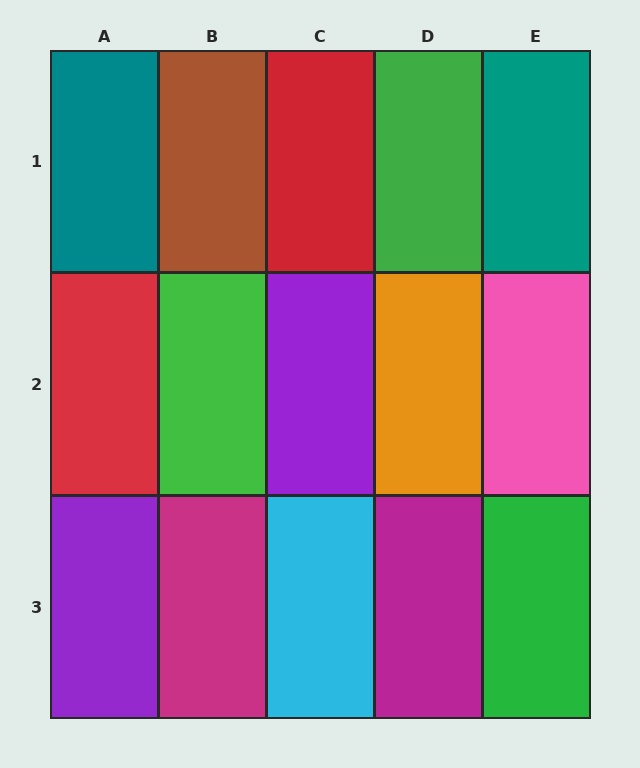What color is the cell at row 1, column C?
Red.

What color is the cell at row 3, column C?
Cyan.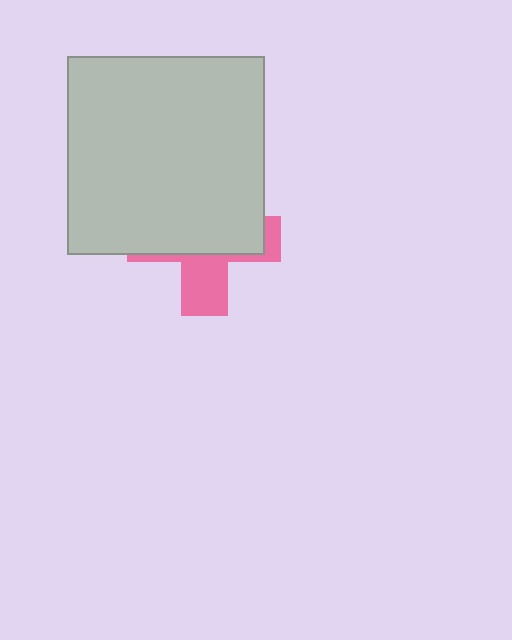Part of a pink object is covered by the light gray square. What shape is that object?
It is a cross.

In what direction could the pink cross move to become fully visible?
The pink cross could move down. That would shift it out from behind the light gray square entirely.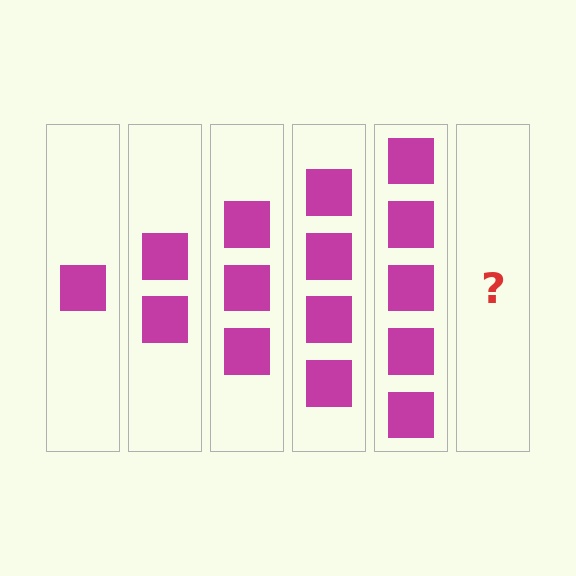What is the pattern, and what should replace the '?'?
The pattern is that each step adds one more square. The '?' should be 6 squares.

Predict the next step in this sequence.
The next step is 6 squares.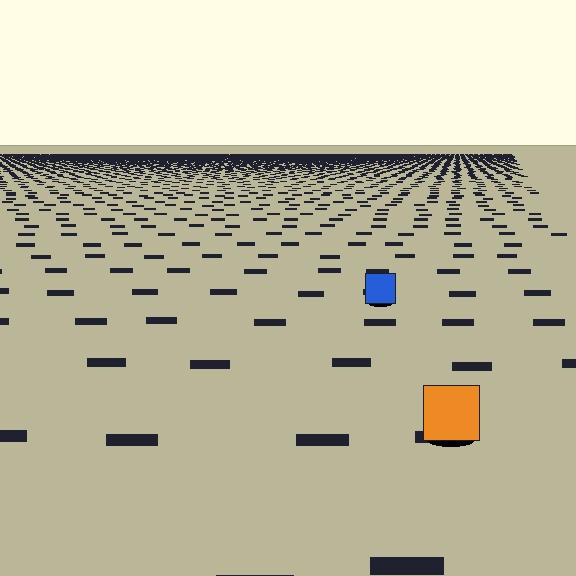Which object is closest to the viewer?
The orange square is closest. The texture marks near it are larger and more spread out.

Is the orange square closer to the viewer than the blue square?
Yes. The orange square is closer — you can tell from the texture gradient: the ground texture is coarser near it.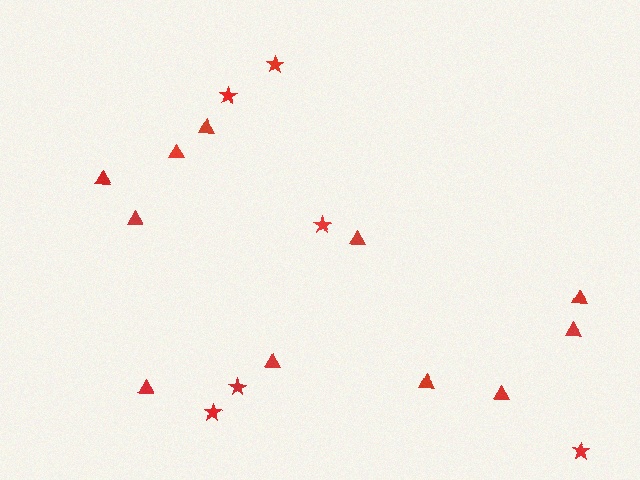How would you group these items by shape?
There are 2 groups: one group of triangles (11) and one group of stars (6).